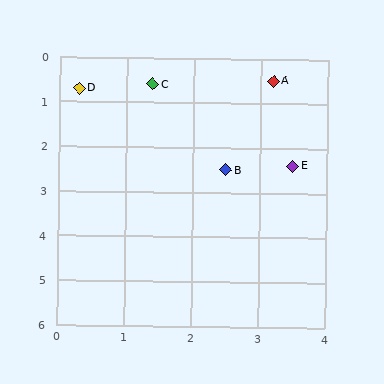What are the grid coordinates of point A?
Point A is at approximately (3.2, 0.5).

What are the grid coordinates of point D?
Point D is at approximately (0.3, 0.7).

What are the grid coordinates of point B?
Point B is at approximately (2.5, 2.5).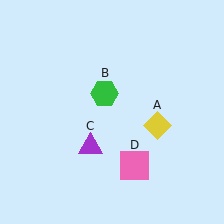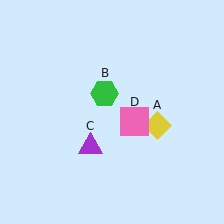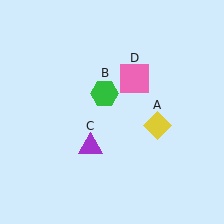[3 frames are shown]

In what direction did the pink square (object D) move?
The pink square (object D) moved up.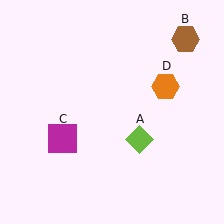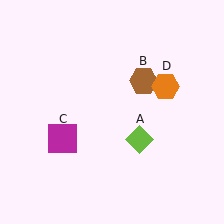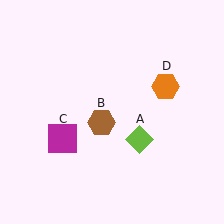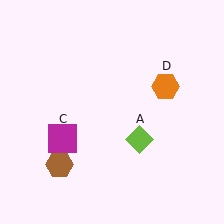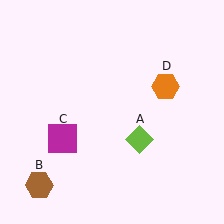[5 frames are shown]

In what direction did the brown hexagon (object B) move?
The brown hexagon (object B) moved down and to the left.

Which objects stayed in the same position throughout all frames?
Lime diamond (object A) and magenta square (object C) and orange hexagon (object D) remained stationary.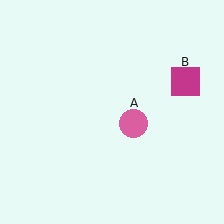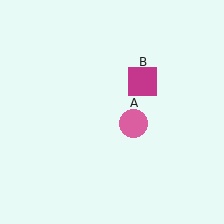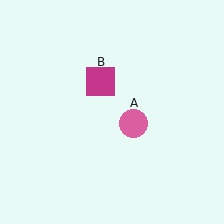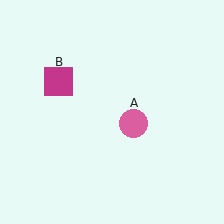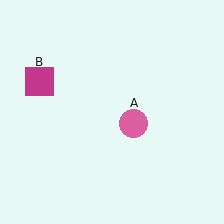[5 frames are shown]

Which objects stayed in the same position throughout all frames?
Pink circle (object A) remained stationary.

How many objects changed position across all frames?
1 object changed position: magenta square (object B).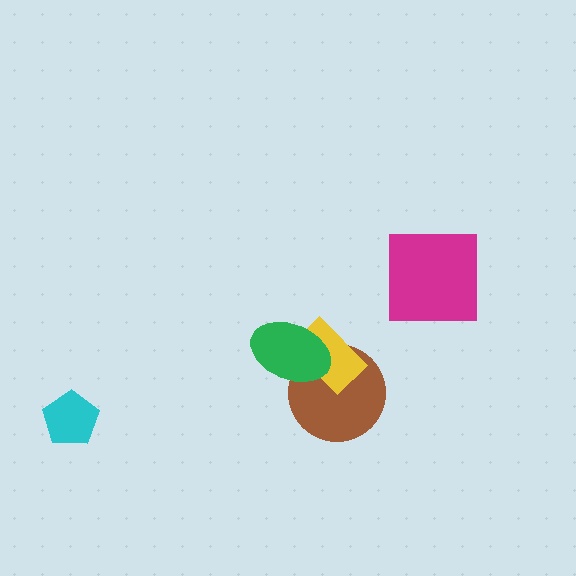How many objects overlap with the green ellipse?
2 objects overlap with the green ellipse.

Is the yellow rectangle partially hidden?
Yes, it is partially covered by another shape.